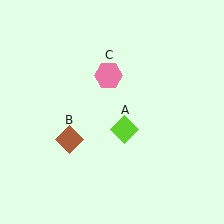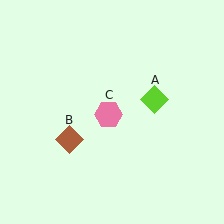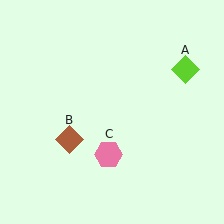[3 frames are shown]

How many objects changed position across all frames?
2 objects changed position: lime diamond (object A), pink hexagon (object C).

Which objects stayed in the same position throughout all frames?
Brown diamond (object B) remained stationary.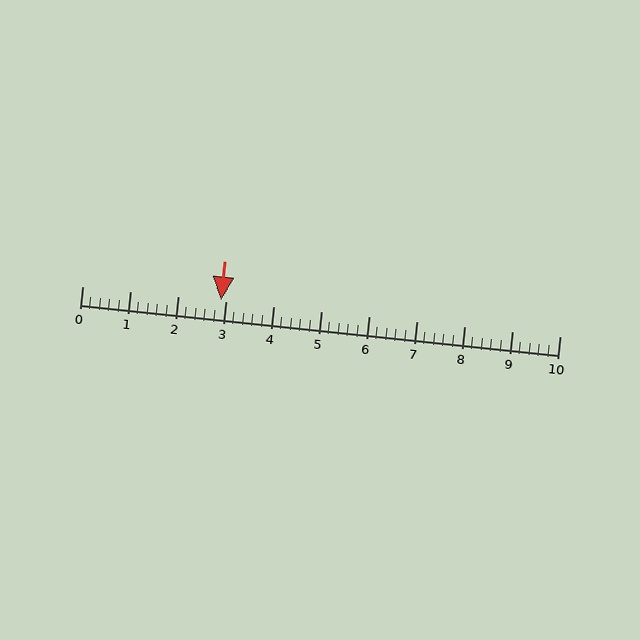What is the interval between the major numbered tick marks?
The major tick marks are spaced 1 units apart.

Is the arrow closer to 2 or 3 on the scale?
The arrow is closer to 3.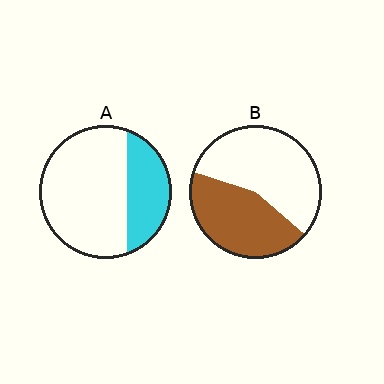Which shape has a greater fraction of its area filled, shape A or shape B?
Shape B.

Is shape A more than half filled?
No.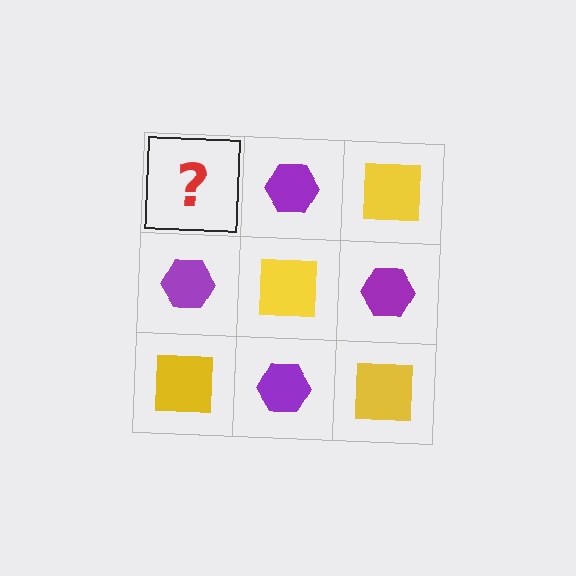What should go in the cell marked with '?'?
The missing cell should contain a yellow square.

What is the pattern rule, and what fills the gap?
The rule is that it alternates yellow square and purple hexagon in a checkerboard pattern. The gap should be filled with a yellow square.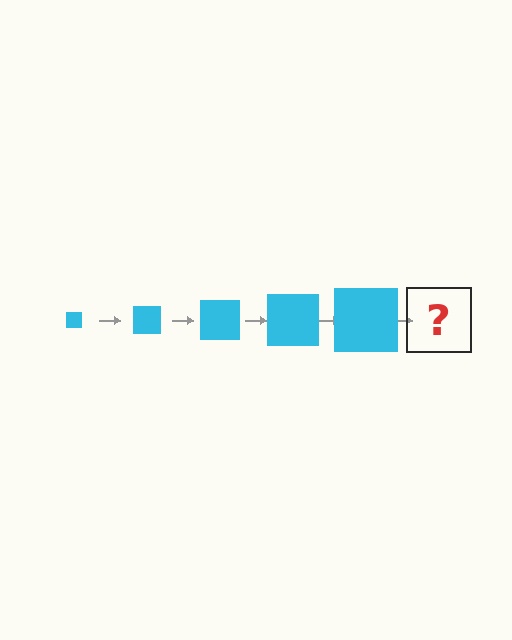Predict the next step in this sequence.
The next step is a cyan square, larger than the previous one.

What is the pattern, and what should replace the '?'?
The pattern is that the square gets progressively larger each step. The '?' should be a cyan square, larger than the previous one.